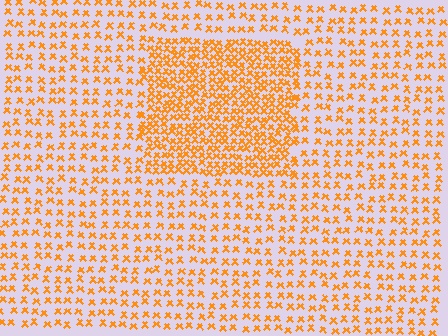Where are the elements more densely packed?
The elements are more densely packed inside the rectangle boundary.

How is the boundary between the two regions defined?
The boundary is defined by a change in element density (approximately 2.1x ratio). All elements are the same color, size, and shape.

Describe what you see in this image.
The image contains small orange elements arranged at two different densities. A rectangle-shaped region is visible where the elements are more densely packed than the surrounding area.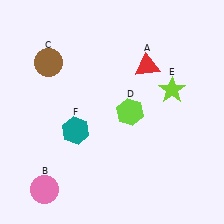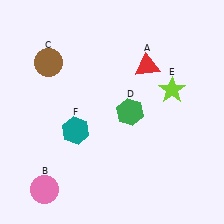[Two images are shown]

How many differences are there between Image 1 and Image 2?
There is 1 difference between the two images.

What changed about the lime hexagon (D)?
In Image 1, D is lime. In Image 2, it changed to green.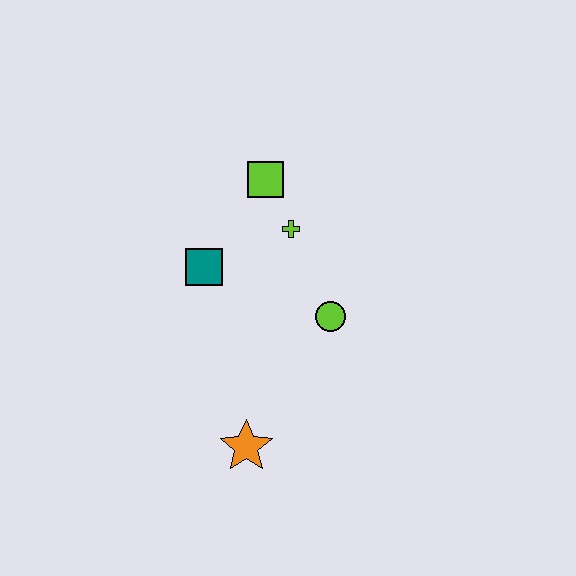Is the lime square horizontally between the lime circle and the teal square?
Yes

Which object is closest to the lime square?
The lime cross is closest to the lime square.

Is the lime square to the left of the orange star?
No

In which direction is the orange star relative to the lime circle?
The orange star is below the lime circle.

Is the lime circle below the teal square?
Yes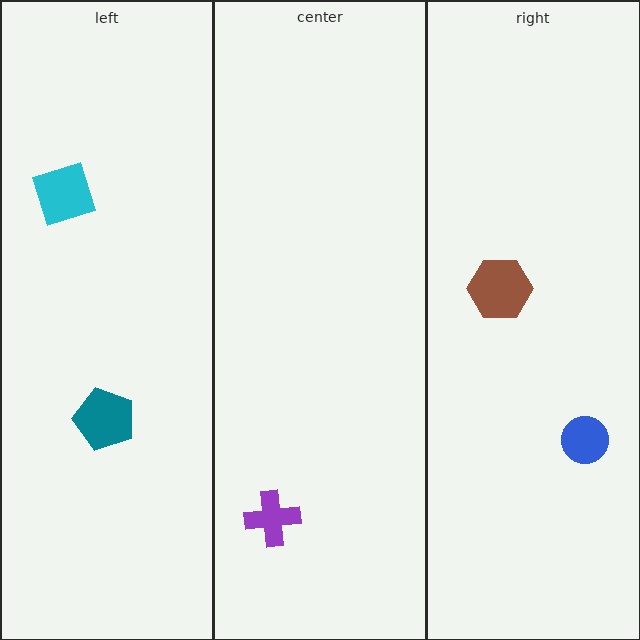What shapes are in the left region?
The teal pentagon, the cyan square.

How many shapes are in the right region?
2.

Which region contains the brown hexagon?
The right region.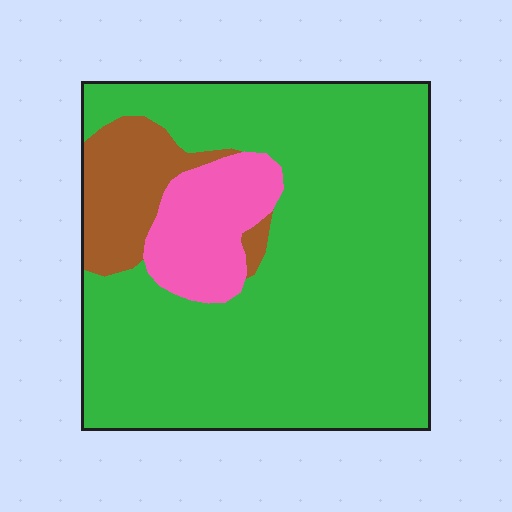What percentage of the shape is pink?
Pink takes up less than a sixth of the shape.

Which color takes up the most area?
Green, at roughly 75%.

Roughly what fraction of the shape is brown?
Brown takes up less than a sixth of the shape.